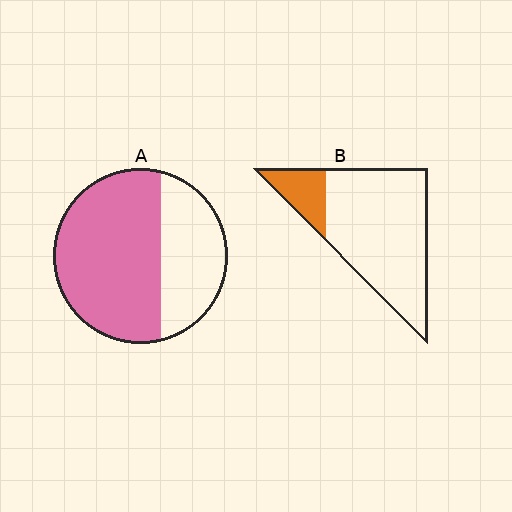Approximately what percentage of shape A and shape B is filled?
A is approximately 65% and B is approximately 15%.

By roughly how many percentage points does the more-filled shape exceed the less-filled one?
By roughly 45 percentage points (A over B).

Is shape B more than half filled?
No.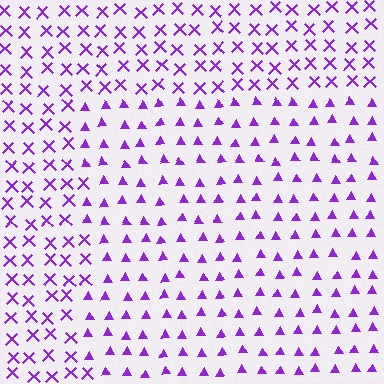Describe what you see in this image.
The image is filled with small purple elements arranged in a uniform grid. A rectangle-shaped region contains triangles, while the surrounding area contains X marks. The boundary is defined purely by the change in element shape.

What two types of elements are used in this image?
The image uses triangles inside the rectangle region and X marks outside it.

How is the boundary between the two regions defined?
The boundary is defined by a change in element shape: triangles inside vs. X marks outside. All elements share the same color and spacing.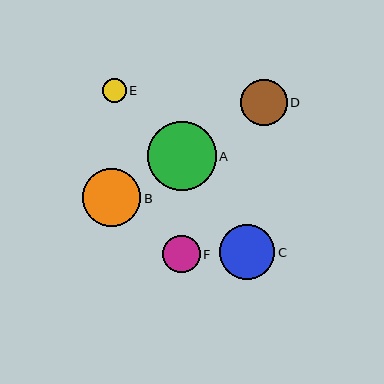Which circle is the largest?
Circle A is the largest with a size of approximately 69 pixels.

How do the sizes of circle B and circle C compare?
Circle B and circle C are approximately the same size.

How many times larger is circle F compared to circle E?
Circle F is approximately 1.6 times the size of circle E.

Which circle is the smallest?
Circle E is the smallest with a size of approximately 23 pixels.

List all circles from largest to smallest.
From largest to smallest: A, B, C, D, F, E.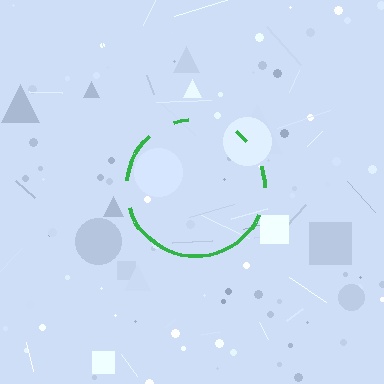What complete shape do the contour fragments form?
The contour fragments form a circle.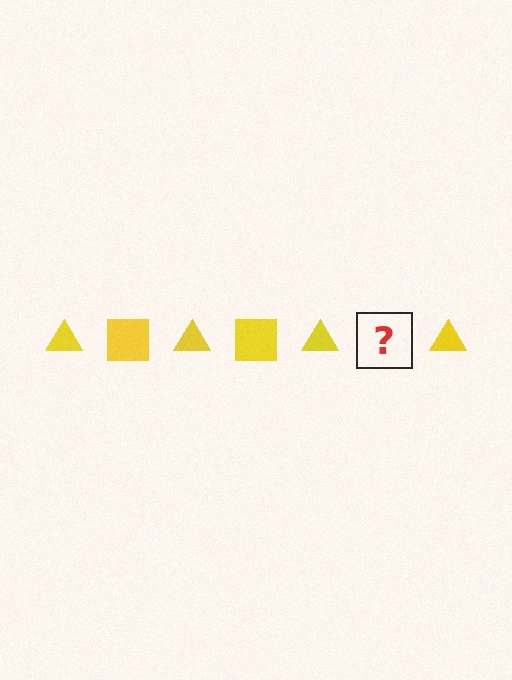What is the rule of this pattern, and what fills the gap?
The rule is that the pattern cycles through triangle, square shapes in yellow. The gap should be filled with a yellow square.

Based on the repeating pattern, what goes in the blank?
The blank should be a yellow square.